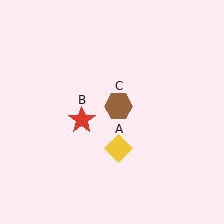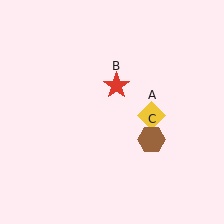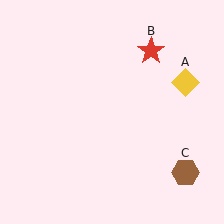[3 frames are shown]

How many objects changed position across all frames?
3 objects changed position: yellow diamond (object A), red star (object B), brown hexagon (object C).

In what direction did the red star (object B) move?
The red star (object B) moved up and to the right.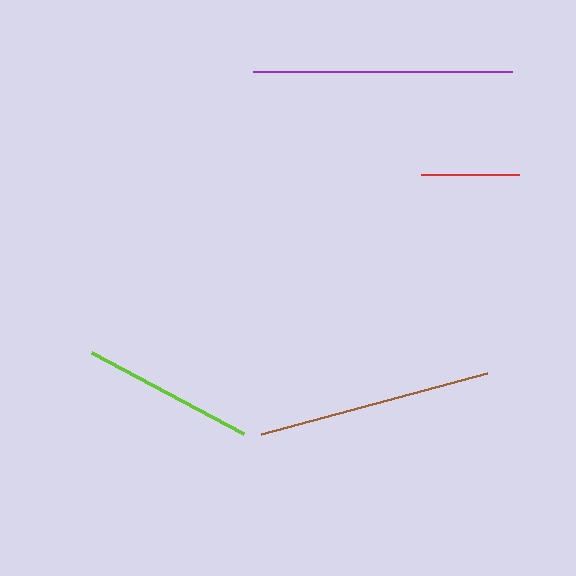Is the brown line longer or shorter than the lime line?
The brown line is longer than the lime line.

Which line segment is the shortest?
The red line is the shortest at approximately 98 pixels.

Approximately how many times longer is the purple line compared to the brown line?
The purple line is approximately 1.1 times the length of the brown line.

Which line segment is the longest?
The purple line is the longest at approximately 259 pixels.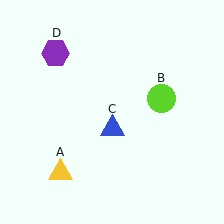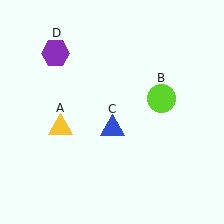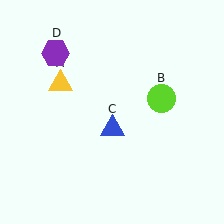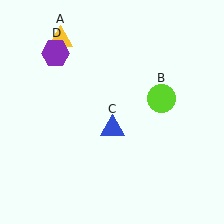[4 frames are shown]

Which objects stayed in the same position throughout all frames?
Lime circle (object B) and blue triangle (object C) and purple hexagon (object D) remained stationary.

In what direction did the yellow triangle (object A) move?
The yellow triangle (object A) moved up.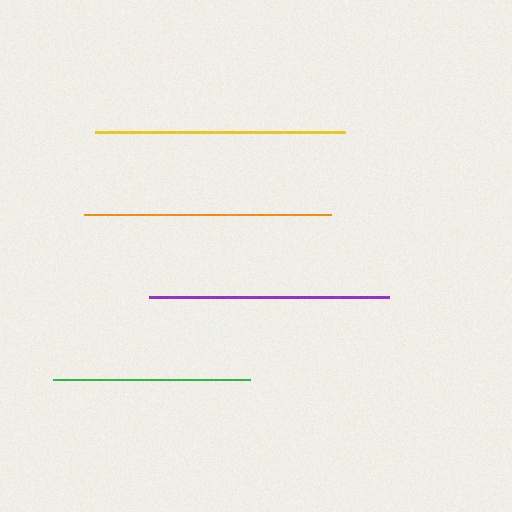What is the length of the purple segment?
The purple segment is approximately 240 pixels long.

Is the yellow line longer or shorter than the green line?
The yellow line is longer than the green line.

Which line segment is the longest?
The yellow line is the longest at approximately 250 pixels.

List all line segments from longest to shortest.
From longest to shortest: yellow, orange, purple, green.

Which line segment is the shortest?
The green line is the shortest at approximately 196 pixels.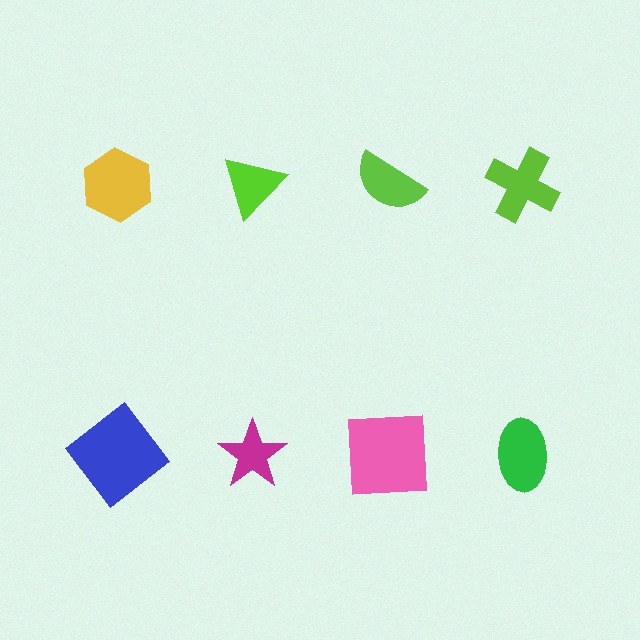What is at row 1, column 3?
A lime semicircle.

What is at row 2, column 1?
A blue diamond.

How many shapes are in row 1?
4 shapes.